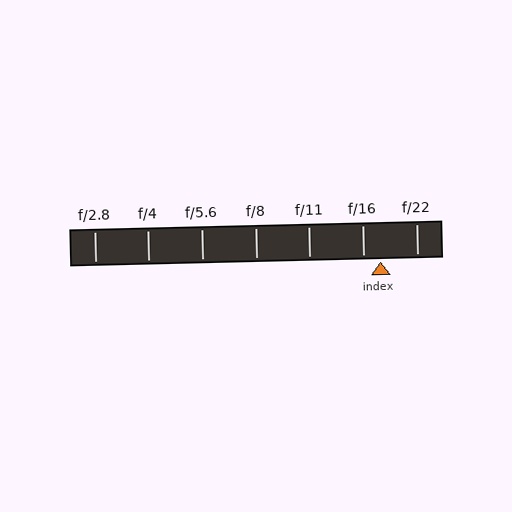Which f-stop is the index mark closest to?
The index mark is closest to f/16.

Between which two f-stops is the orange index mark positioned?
The index mark is between f/16 and f/22.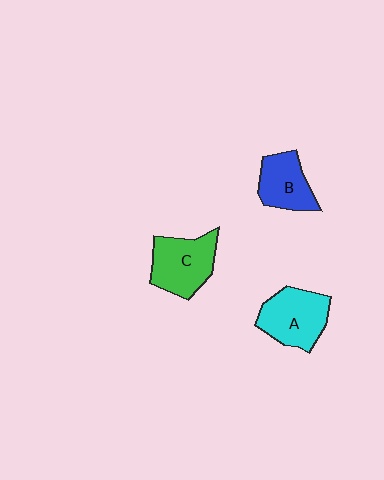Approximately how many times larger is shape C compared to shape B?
Approximately 1.3 times.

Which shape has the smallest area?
Shape B (blue).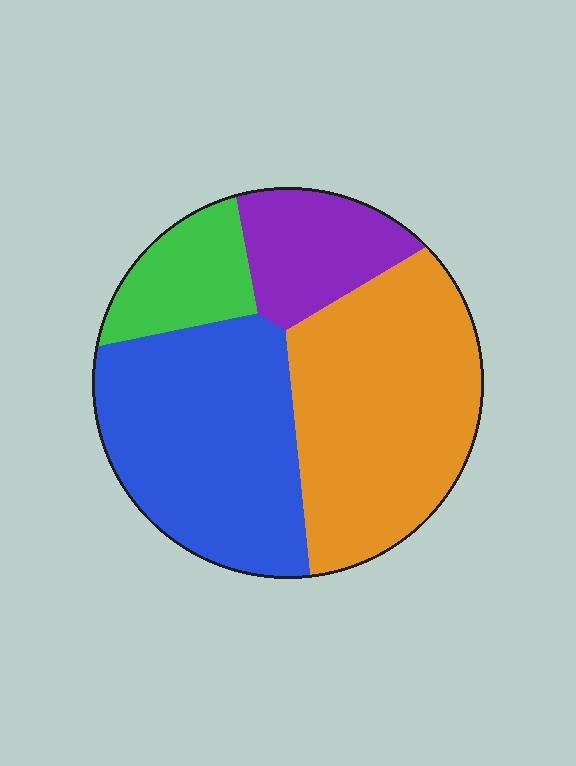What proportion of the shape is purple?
Purple covers about 15% of the shape.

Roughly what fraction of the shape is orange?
Orange covers roughly 40% of the shape.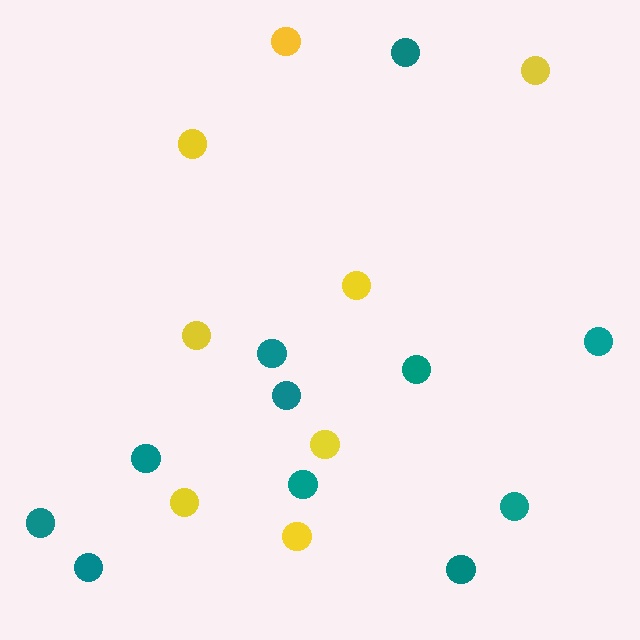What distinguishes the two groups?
There are 2 groups: one group of teal circles (11) and one group of yellow circles (8).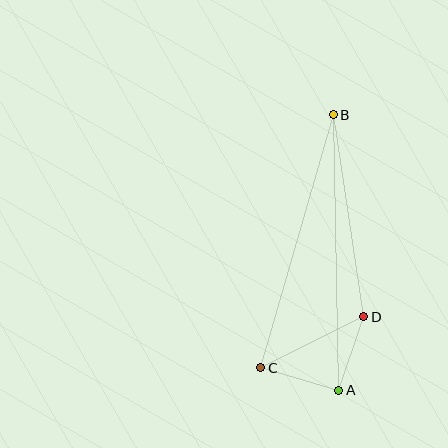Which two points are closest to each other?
Points A and D are closest to each other.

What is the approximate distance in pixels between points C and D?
The distance between C and D is approximately 115 pixels.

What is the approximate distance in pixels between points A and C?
The distance between A and C is approximately 81 pixels.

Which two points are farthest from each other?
Points A and B are farthest from each other.